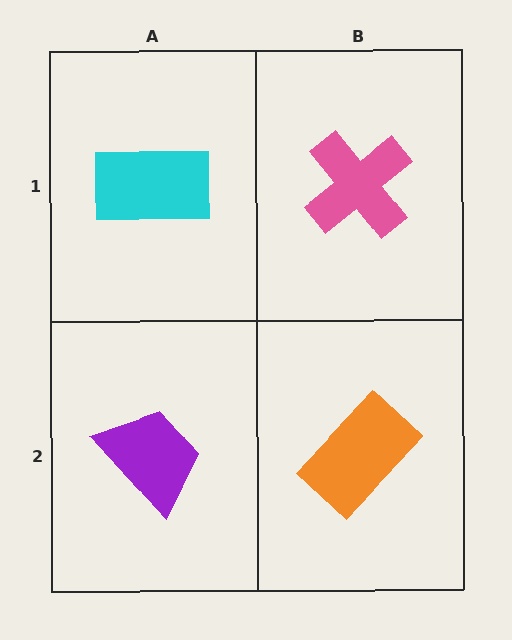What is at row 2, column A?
A purple trapezoid.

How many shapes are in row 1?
2 shapes.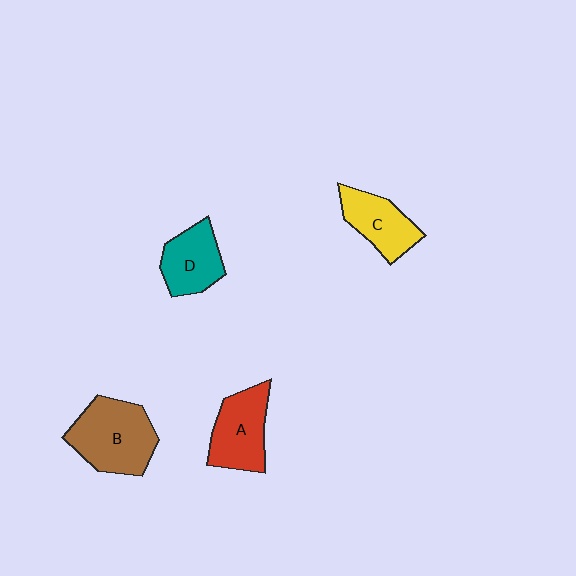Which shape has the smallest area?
Shape C (yellow).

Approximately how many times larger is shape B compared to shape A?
Approximately 1.3 times.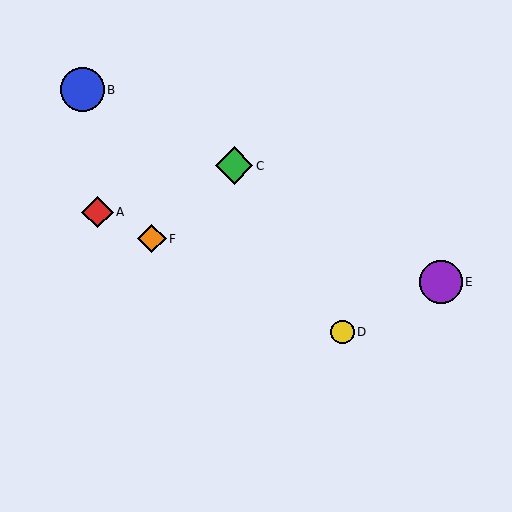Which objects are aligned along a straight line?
Objects A, D, F are aligned along a straight line.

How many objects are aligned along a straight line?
3 objects (A, D, F) are aligned along a straight line.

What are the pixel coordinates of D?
Object D is at (343, 332).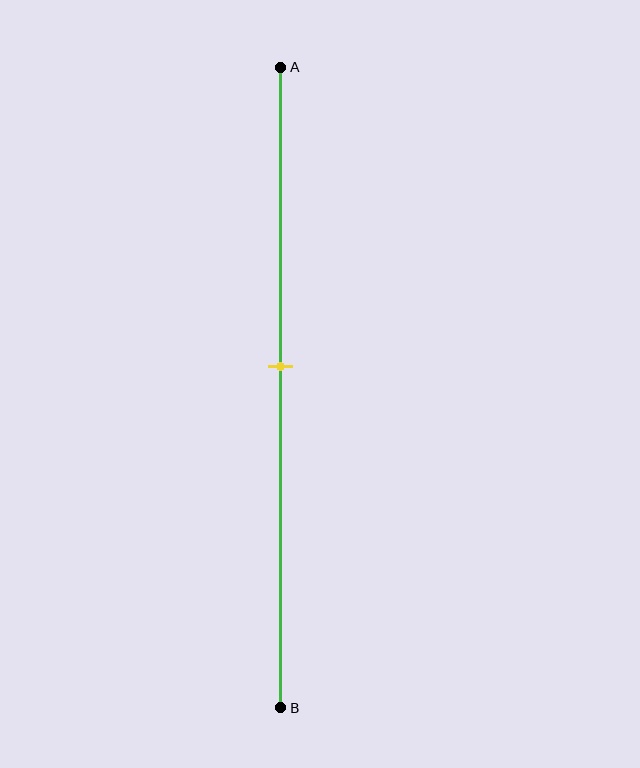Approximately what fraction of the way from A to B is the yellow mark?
The yellow mark is approximately 45% of the way from A to B.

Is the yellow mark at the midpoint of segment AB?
No, the mark is at about 45% from A, not at the 50% midpoint.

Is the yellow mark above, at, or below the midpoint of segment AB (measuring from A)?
The yellow mark is above the midpoint of segment AB.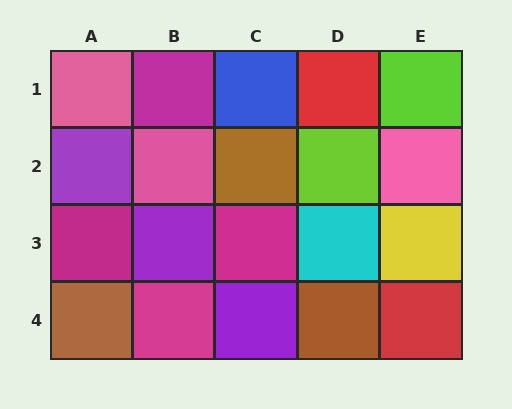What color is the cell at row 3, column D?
Cyan.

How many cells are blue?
1 cell is blue.